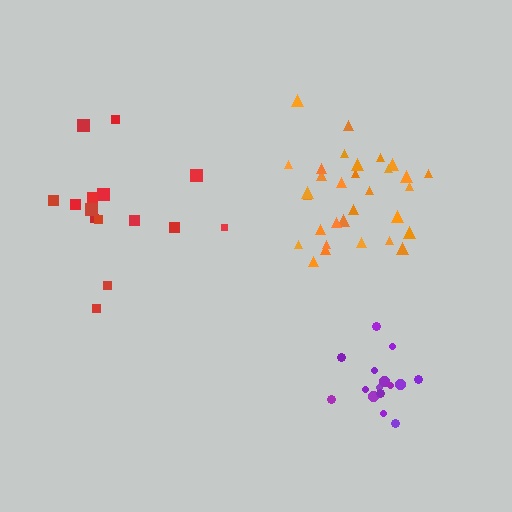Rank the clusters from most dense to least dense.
purple, orange, red.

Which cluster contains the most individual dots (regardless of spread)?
Orange (31).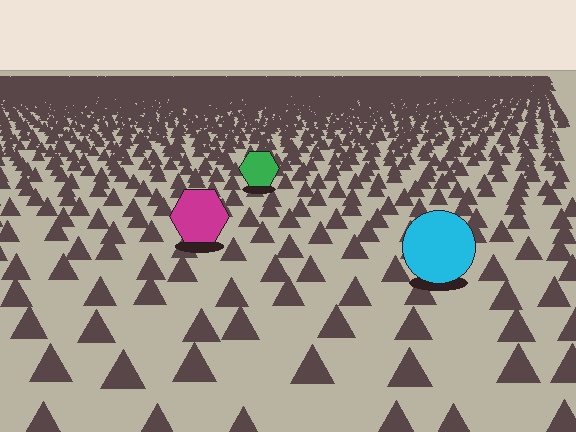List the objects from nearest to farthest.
From nearest to farthest: the cyan circle, the magenta hexagon, the green hexagon.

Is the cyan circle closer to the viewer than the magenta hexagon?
Yes. The cyan circle is closer — you can tell from the texture gradient: the ground texture is coarser near it.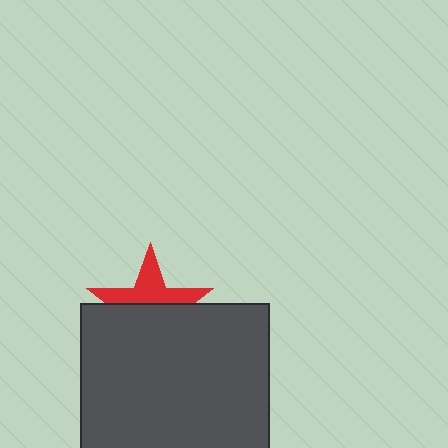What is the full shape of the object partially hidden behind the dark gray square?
The partially hidden object is a red star.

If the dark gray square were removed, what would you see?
You would see the complete red star.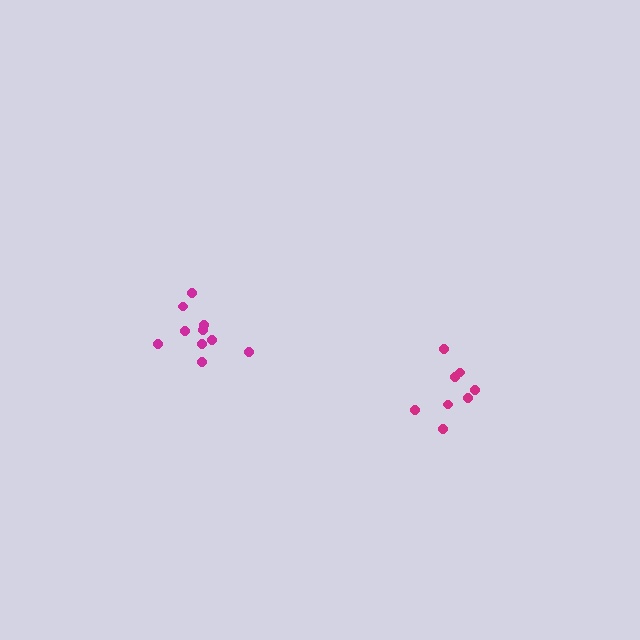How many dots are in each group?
Group 1: 10 dots, Group 2: 8 dots (18 total).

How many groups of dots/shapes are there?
There are 2 groups.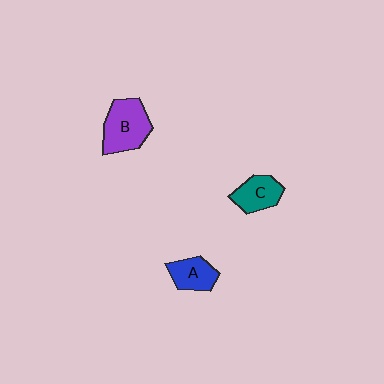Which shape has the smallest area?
Shape A (blue).